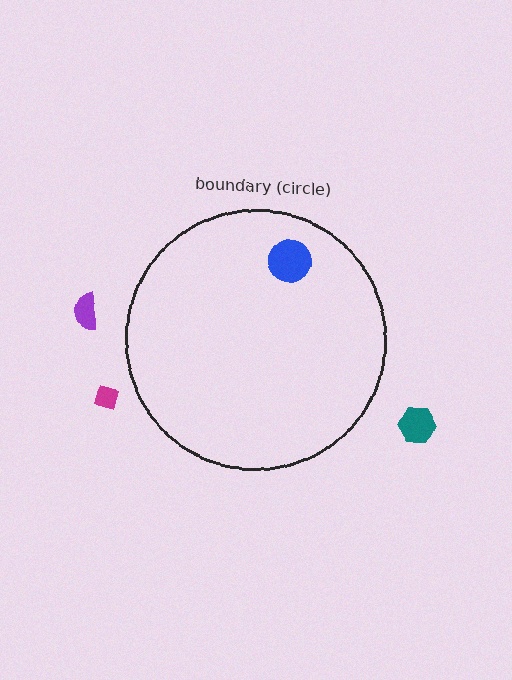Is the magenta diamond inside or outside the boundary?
Outside.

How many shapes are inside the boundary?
1 inside, 3 outside.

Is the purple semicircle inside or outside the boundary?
Outside.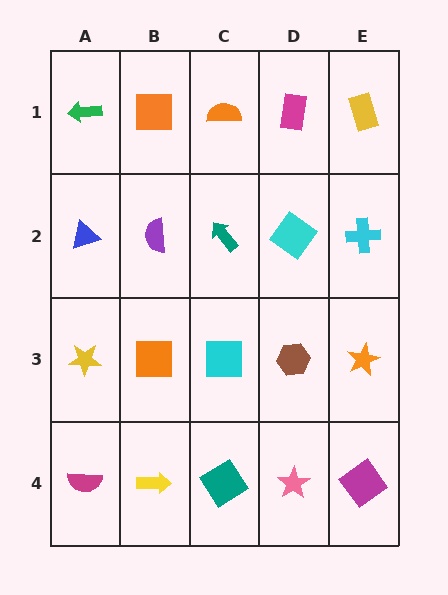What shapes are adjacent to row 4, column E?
An orange star (row 3, column E), a pink star (row 4, column D).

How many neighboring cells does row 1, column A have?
2.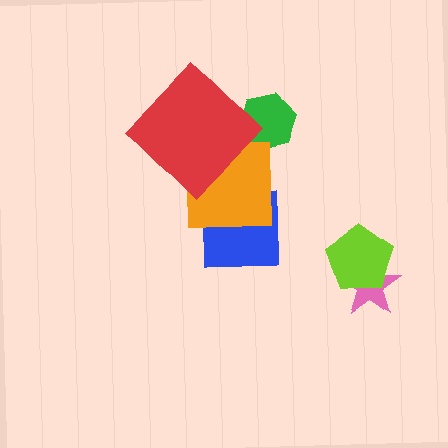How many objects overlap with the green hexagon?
0 objects overlap with the green hexagon.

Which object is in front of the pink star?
The lime pentagon is in front of the pink star.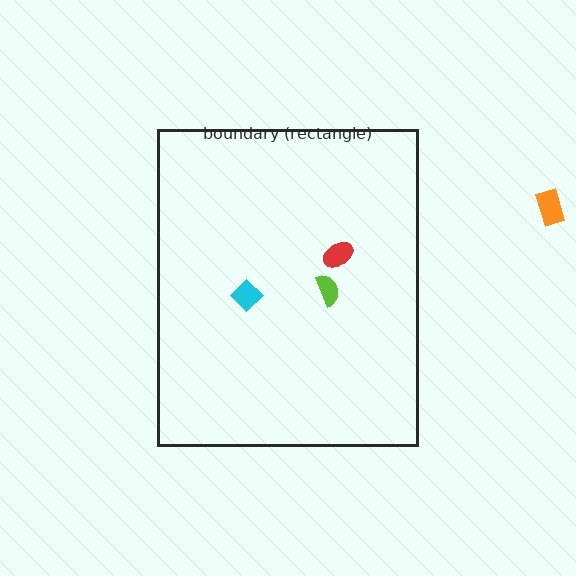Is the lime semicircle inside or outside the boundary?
Inside.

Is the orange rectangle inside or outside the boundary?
Outside.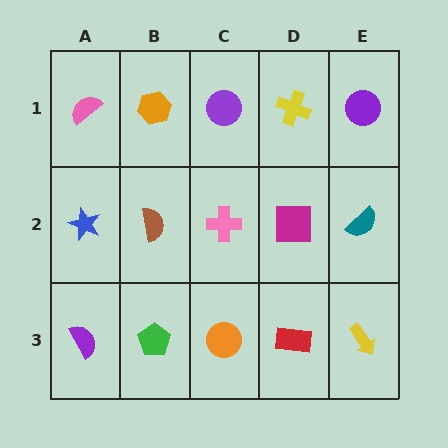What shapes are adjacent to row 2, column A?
A pink semicircle (row 1, column A), a purple semicircle (row 3, column A), a brown semicircle (row 2, column B).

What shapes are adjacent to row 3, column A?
A blue star (row 2, column A), a green pentagon (row 3, column B).